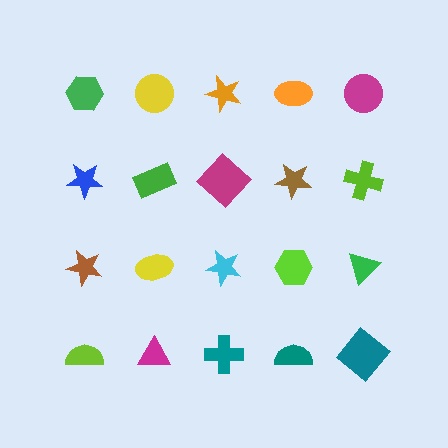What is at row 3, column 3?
A cyan star.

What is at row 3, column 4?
A lime hexagon.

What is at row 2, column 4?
A brown star.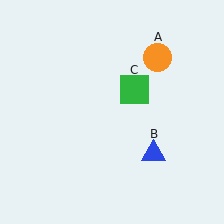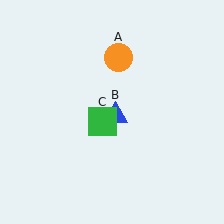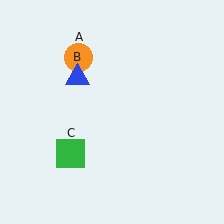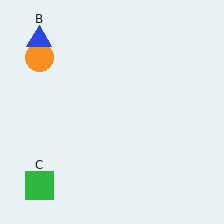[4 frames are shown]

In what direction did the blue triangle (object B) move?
The blue triangle (object B) moved up and to the left.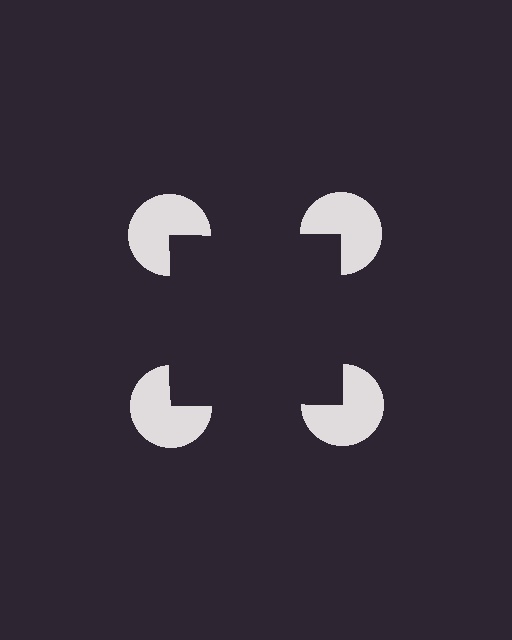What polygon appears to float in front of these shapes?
An illusory square — its edges are inferred from the aligned wedge cuts in the pac-man discs, not physically drawn.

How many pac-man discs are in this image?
There are 4 — one at each vertex of the illusory square.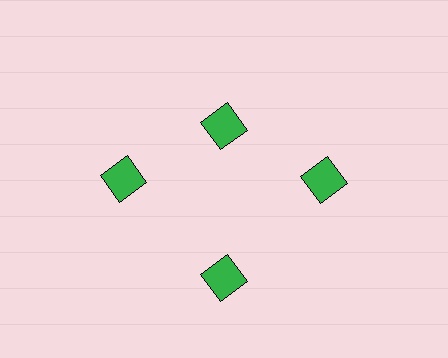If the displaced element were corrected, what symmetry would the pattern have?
It would have 4-fold rotational symmetry — the pattern would map onto itself every 90 degrees.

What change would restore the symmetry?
The symmetry would be restored by moving it outward, back onto the ring so that all 4 diamonds sit at equal angles and equal distance from the center.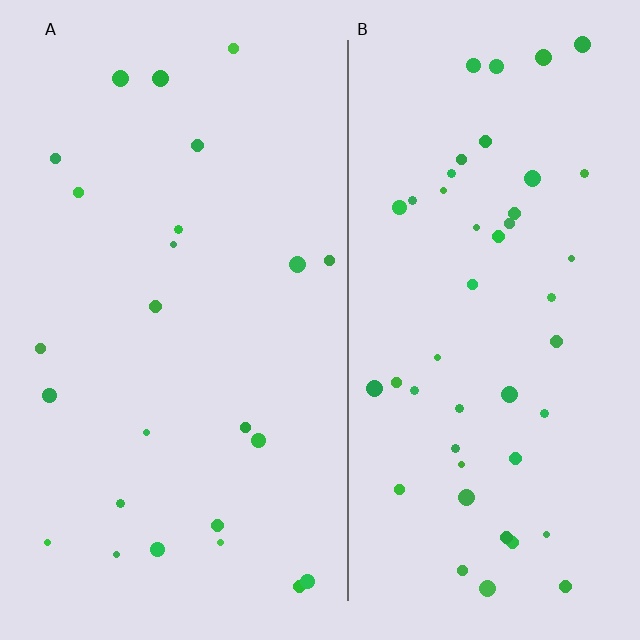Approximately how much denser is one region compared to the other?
Approximately 1.9× — region B over region A.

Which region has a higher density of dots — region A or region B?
B (the right).